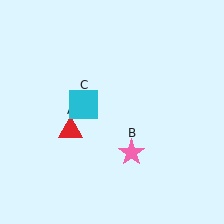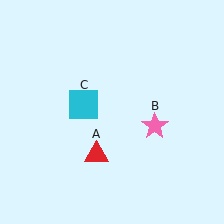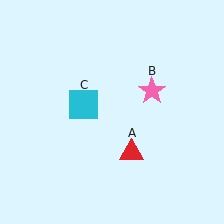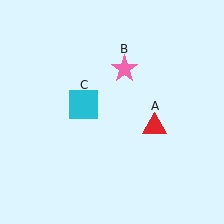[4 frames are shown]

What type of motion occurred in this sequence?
The red triangle (object A), pink star (object B) rotated counterclockwise around the center of the scene.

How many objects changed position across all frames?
2 objects changed position: red triangle (object A), pink star (object B).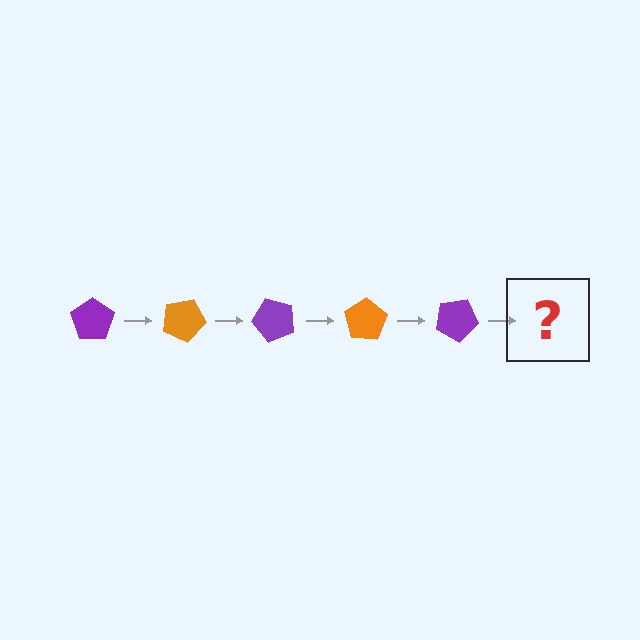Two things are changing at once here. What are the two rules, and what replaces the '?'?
The two rules are that it rotates 25 degrees each step and the color cycles through purple and orange. The '?' should be an orange pentagon, rotated 125 degrees from the start.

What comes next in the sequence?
The next element should be an orange pentagon, rotated 125 degrees from the start.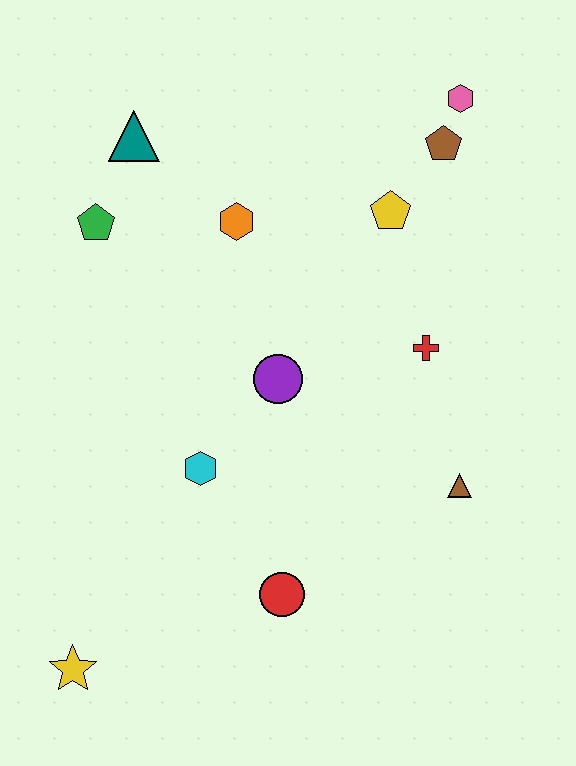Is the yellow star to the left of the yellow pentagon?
Yes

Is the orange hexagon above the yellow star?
Yes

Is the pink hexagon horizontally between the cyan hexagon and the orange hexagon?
No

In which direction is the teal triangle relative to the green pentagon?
The teal triangle is above the green pentagon.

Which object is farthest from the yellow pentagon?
The yellow star is farthest from the yellow pentagon.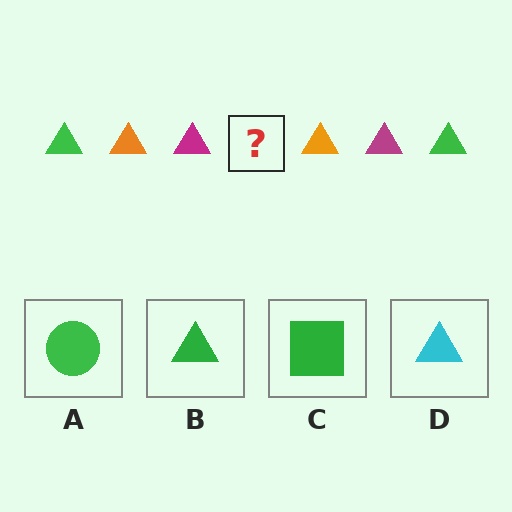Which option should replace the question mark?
Option B.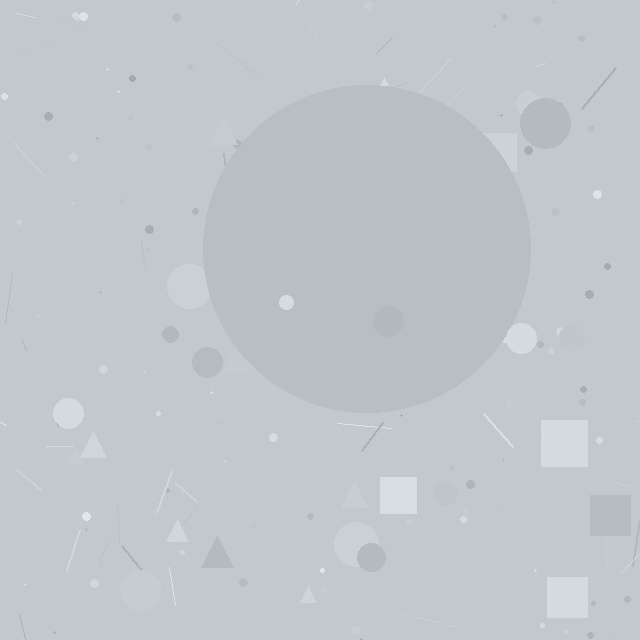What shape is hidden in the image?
A circle is hidden in the image.